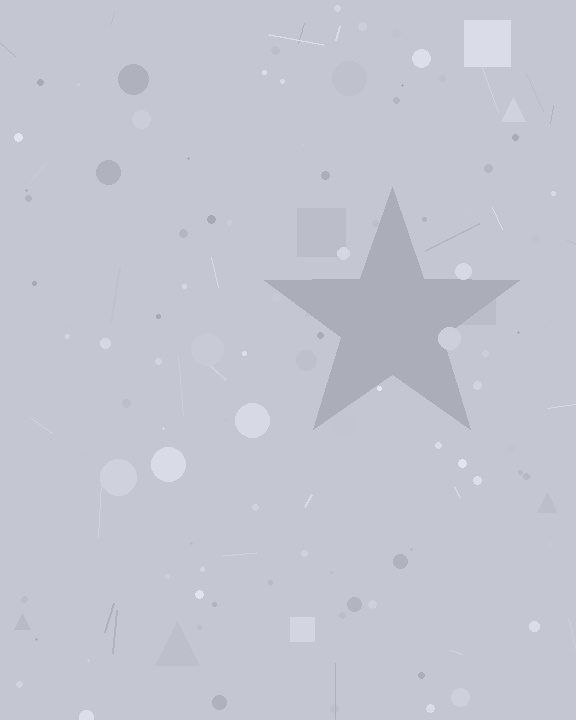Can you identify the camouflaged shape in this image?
The camouflaged shape is a star.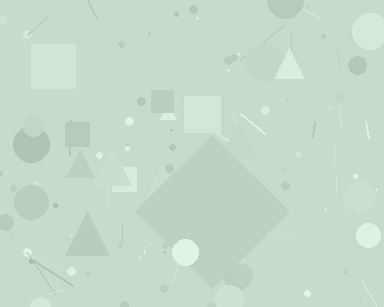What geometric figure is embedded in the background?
A diamond is embedded in the background.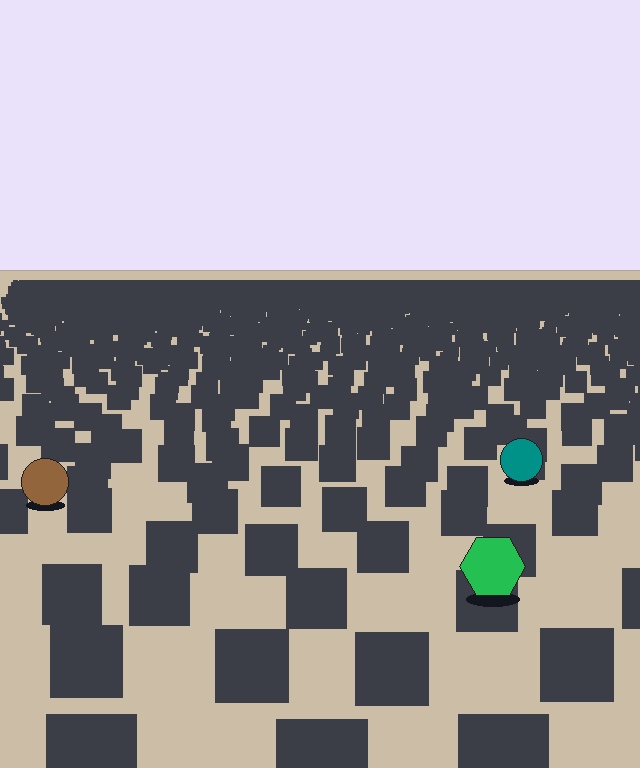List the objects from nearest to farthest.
From nearest to farthest: the green hexagon, the brown circle, the teal circle.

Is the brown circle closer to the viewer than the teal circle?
Yes. The brown circle is closer — you can tell from the texture gradient: the ground texture is coarser near it.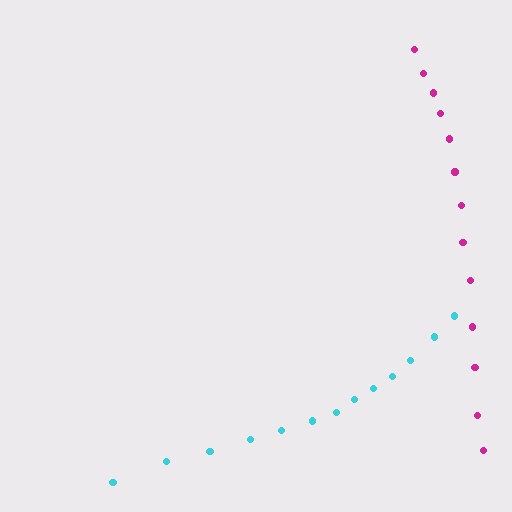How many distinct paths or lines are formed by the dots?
There are 2 distinct paths.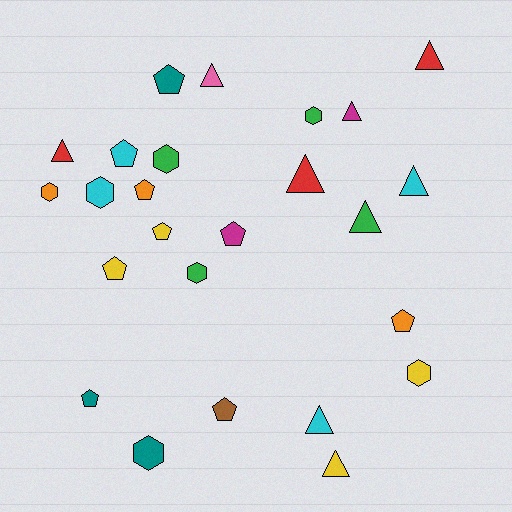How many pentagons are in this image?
There are 9 pentagons.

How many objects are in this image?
There are 25 objects.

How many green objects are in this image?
There are 4 green objects.